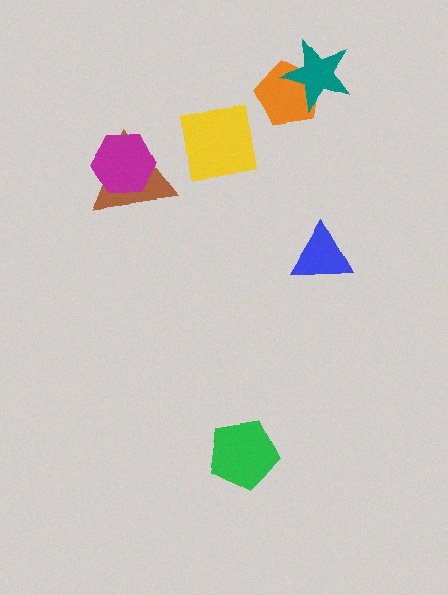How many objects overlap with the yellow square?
0 objects overlap with the yellow square.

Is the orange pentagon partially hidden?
Yes, it is partially covered by another shape.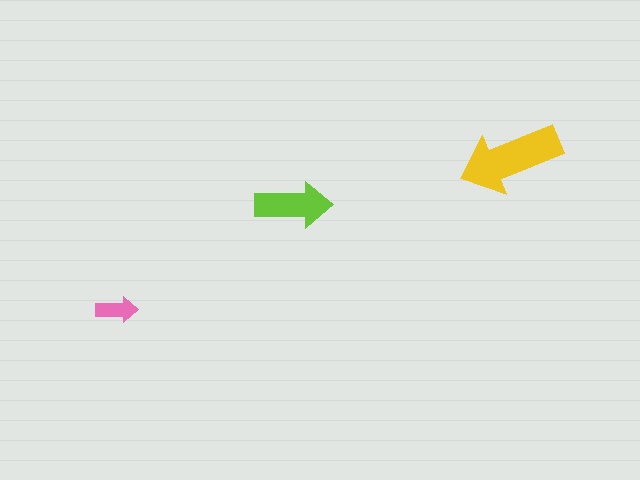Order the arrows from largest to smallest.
the yellow one, the lime one, the pink one.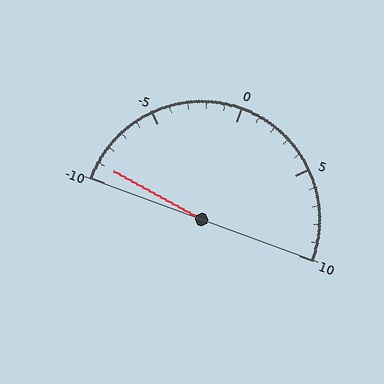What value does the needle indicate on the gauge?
The needle indicates approximately -9.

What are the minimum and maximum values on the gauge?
The gauge ranges from -10 to 10.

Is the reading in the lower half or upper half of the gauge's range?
The reading is in the lower half of the range (-10 to 10).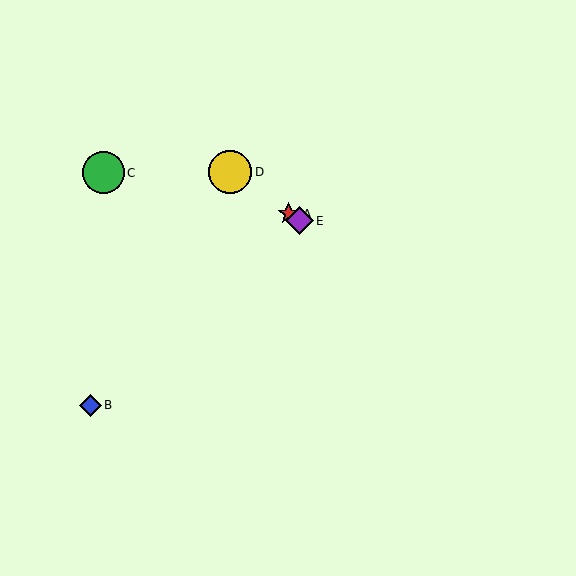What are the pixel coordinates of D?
Object D is at (230, 172).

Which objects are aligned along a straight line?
Objects A, D, E are aligned along a straight line.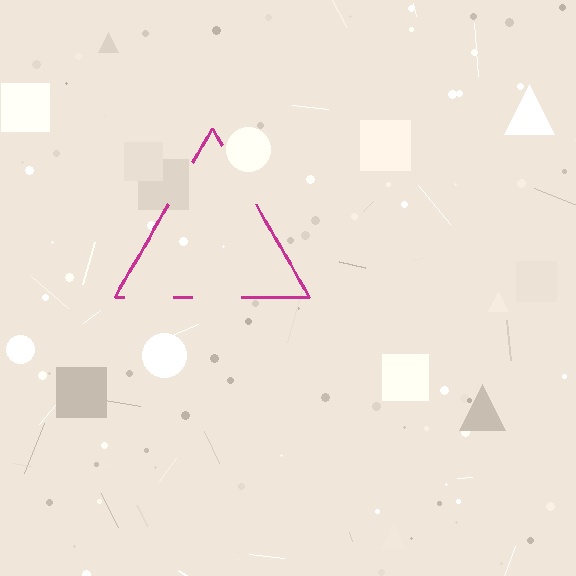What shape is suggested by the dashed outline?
The dashed outline suggests a triangle.